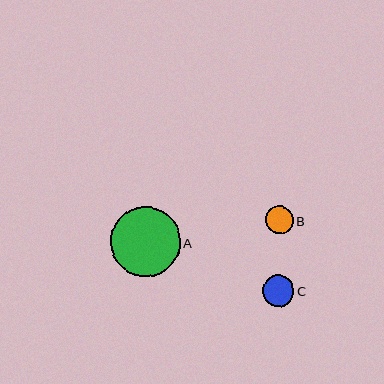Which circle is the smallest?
Circle B is the smallest with a size of approximately 27 pixels.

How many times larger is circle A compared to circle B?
Circle A is approximately 2.5 times the size of circle B.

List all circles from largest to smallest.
From largest to smallest: A, C, B.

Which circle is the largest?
Circle A is the largest with a size of approximately 70 pixels.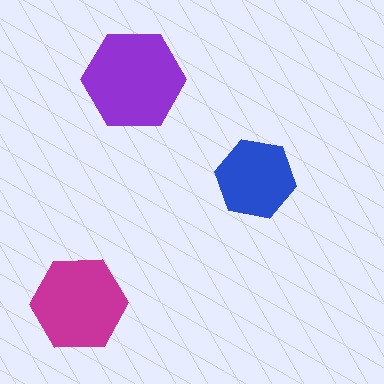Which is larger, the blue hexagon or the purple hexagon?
The purple one.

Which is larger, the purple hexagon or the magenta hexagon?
The purple one.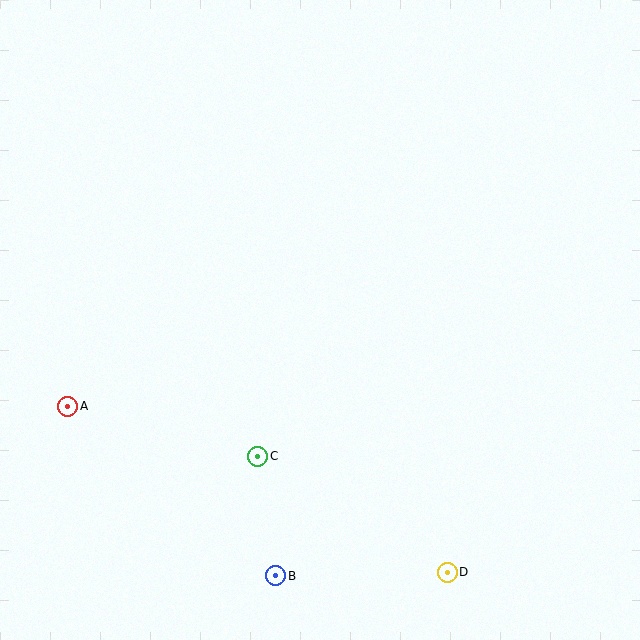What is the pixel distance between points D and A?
The distance between D and A is 414 pixels.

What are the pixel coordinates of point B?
Point B is at (276, 576).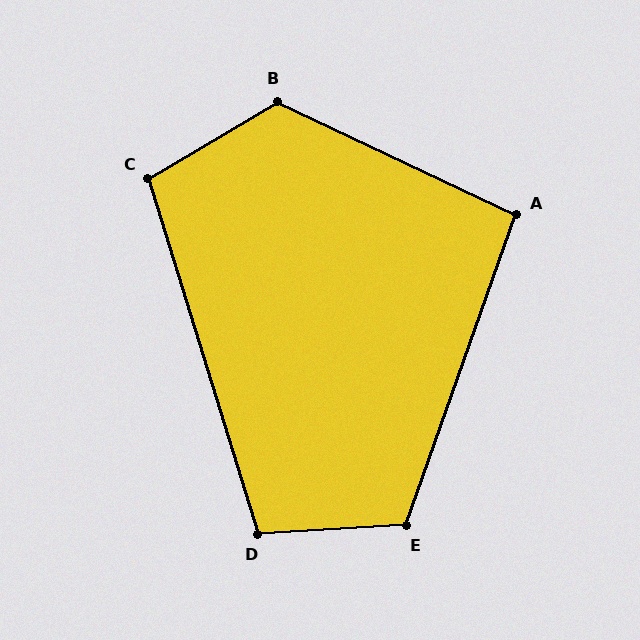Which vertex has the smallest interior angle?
A, at approximately 96 degrees.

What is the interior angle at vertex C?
Approximately 104 degrees (obtuse).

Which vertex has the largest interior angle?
B, at approximately 124 degrees.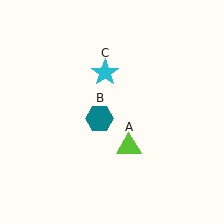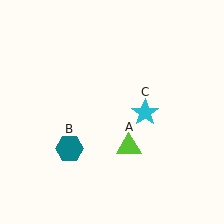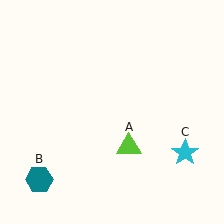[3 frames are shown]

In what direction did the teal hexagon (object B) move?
The teal hexagon (object B) moved down and to the left.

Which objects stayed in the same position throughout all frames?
Lime triangle (object A) remained stationary.